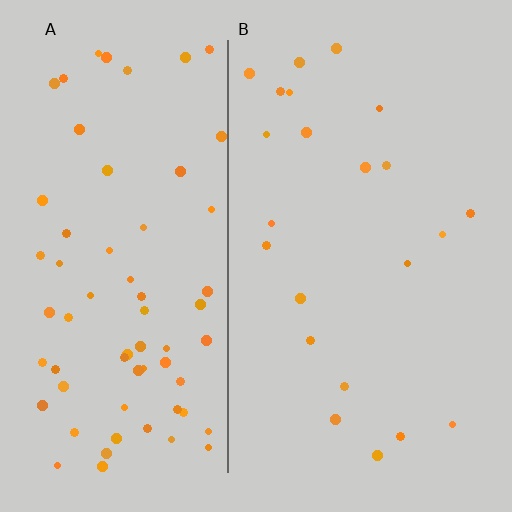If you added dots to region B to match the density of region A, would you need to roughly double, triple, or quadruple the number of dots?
Approximately triple.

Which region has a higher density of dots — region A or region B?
A (the left).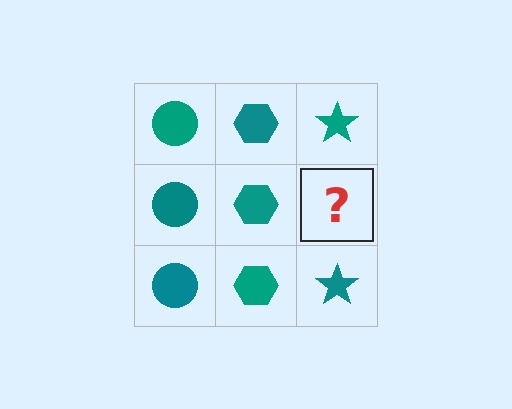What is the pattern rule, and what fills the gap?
The rule is that each column has a consistent shape. The gap should be filled with a teal star.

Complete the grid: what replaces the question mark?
The question mark should be replaced with a teal star.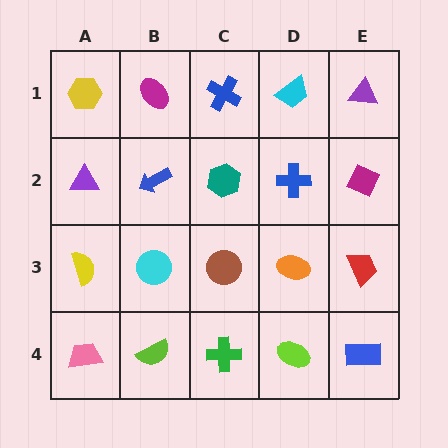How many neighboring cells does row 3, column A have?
3.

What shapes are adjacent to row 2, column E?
A purple triangle (row 1, column E), a red trapezoid (row 3, column E), a blue cross (row 2, column D).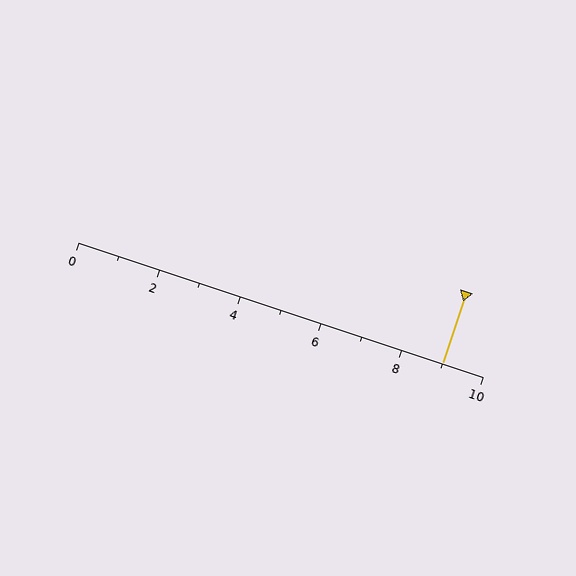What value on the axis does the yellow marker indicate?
The marker indicates approximately 9.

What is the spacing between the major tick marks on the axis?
The major ticks are spaced 2 apart.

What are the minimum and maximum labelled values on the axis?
The axis runs from 0 to 10.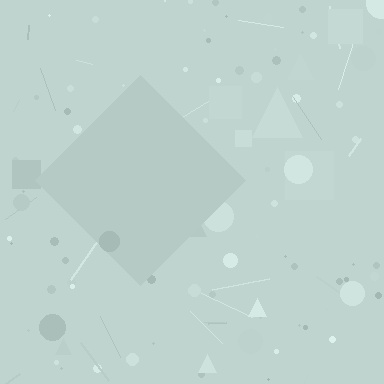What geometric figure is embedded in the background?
A diamond is embedded in the background.